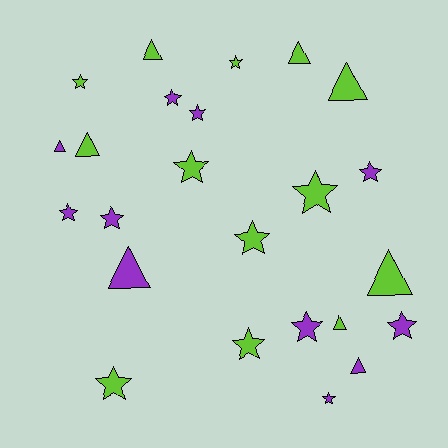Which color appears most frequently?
Lime, with 13 objects.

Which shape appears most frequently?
Star, with 15 objects.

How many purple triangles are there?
There are 3 purple triangles.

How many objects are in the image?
There are 24 objects.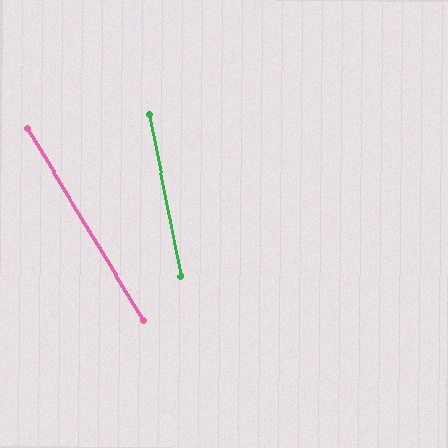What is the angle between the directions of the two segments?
Approximately 20 degrees.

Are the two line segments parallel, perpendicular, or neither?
Neither parallel nor perpendicular — they differ by about 20°.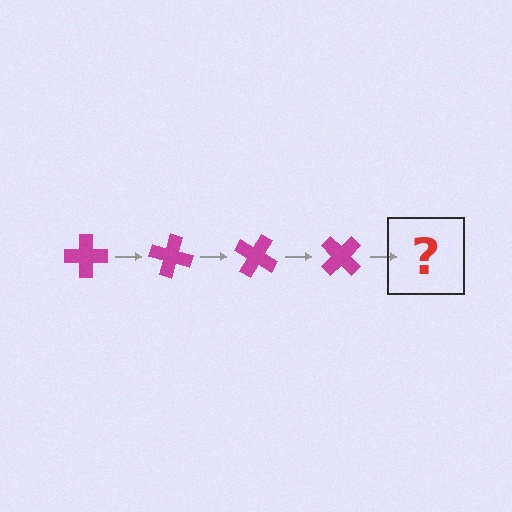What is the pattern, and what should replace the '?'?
The pattern is that the cross rotates 15 degrees each step. The '?' should be a magenta cross rotated 60 degrees.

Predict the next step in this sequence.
The next step is a magenta cross rotated 60 degrees.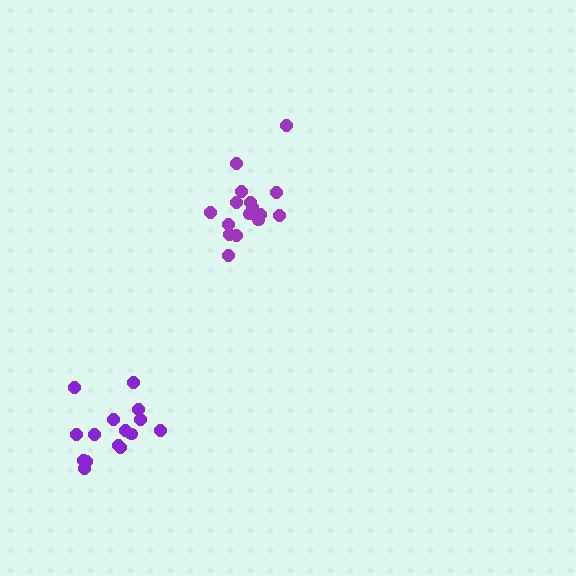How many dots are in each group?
Group 1: 16 dots, Group 2: 15 dots (31 total).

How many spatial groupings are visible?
There are 2 spatial groupings.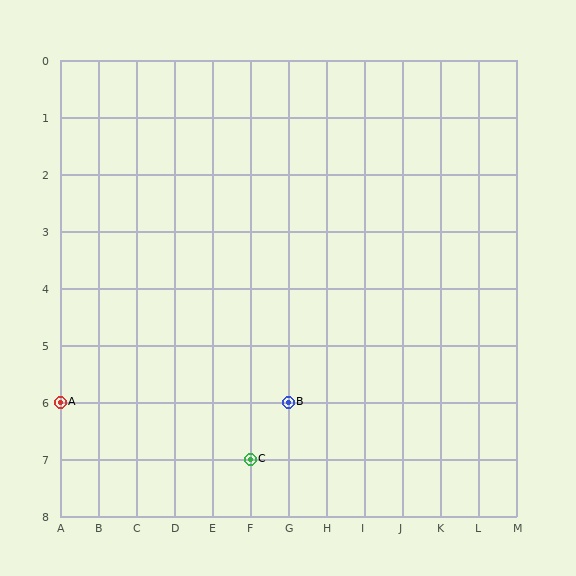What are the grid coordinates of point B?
Point B is at grid coordinates (G, 6).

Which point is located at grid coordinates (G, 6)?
Point B is at (G, 6).